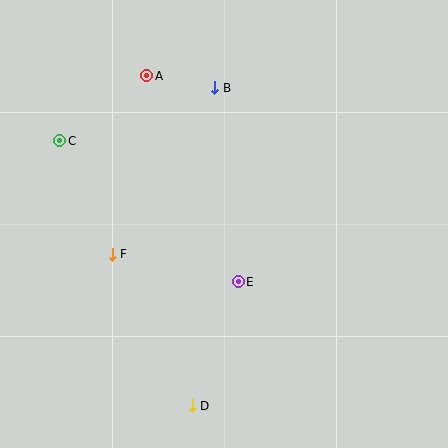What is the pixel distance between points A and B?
The distance between A and B is 69 pixels.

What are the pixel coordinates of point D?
Point D is at (192, 406).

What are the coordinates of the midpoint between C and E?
The midpoint between C and E is at (149, 211).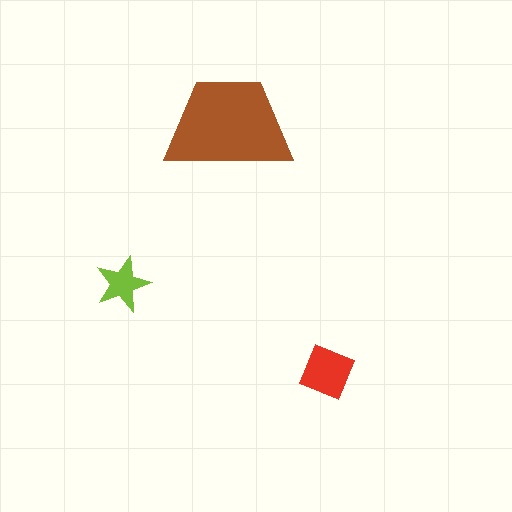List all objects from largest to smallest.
The brown trapezoid, the red diamond, the lime star.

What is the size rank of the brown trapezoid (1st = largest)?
1st.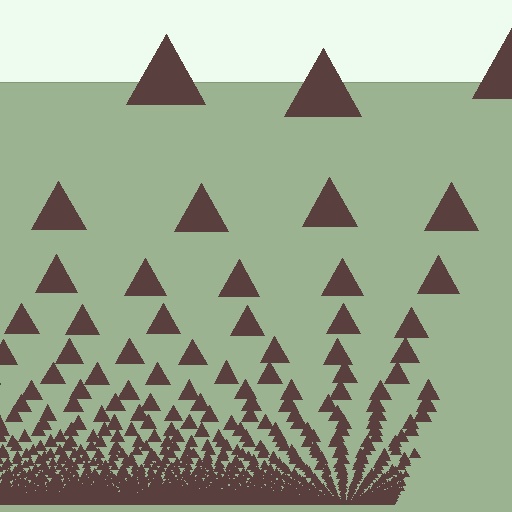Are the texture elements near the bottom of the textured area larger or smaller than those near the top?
Smaller. The gradient is inverted — elements near the bottom are smaller and denser.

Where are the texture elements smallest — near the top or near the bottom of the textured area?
Near the bottom.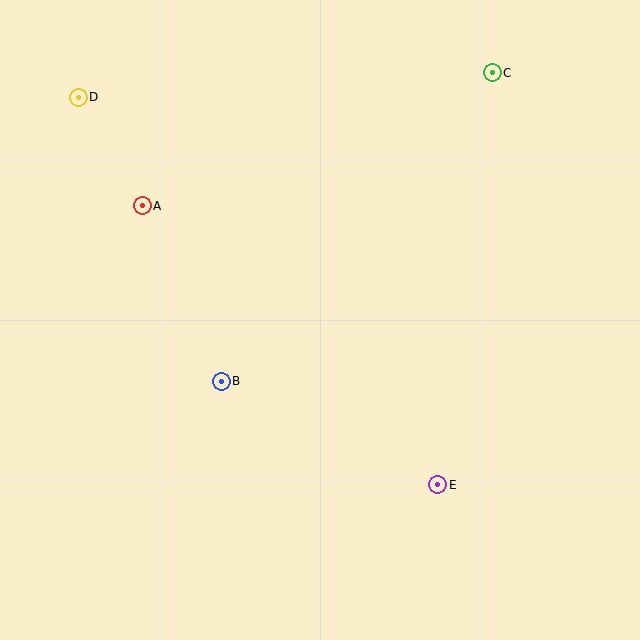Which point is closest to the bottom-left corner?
Point B is closest to the bottom-left corner.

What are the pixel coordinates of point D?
Point D is at (78, 97).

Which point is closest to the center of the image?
Point B at (221, 381) is closest to the center.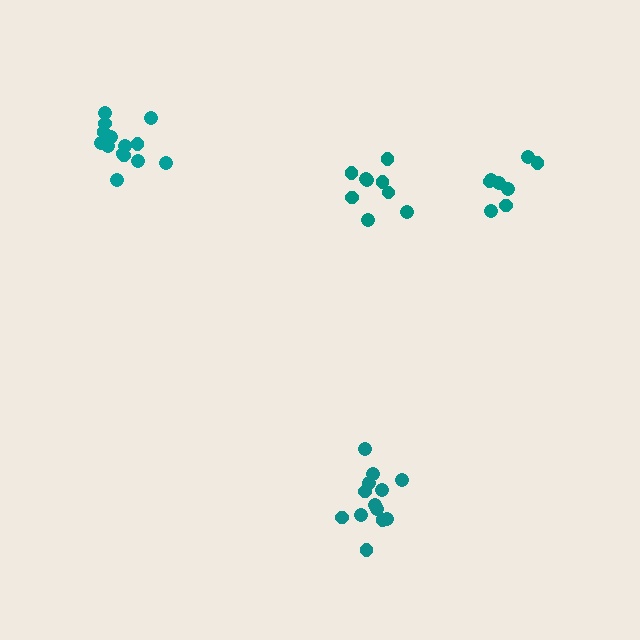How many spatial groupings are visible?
There are 4 spatial groupings.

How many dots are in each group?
Group 1: 14 dots, Group 2: 8 dots, Group 3: 9 dots, Group 4: 13 dots (44 total).